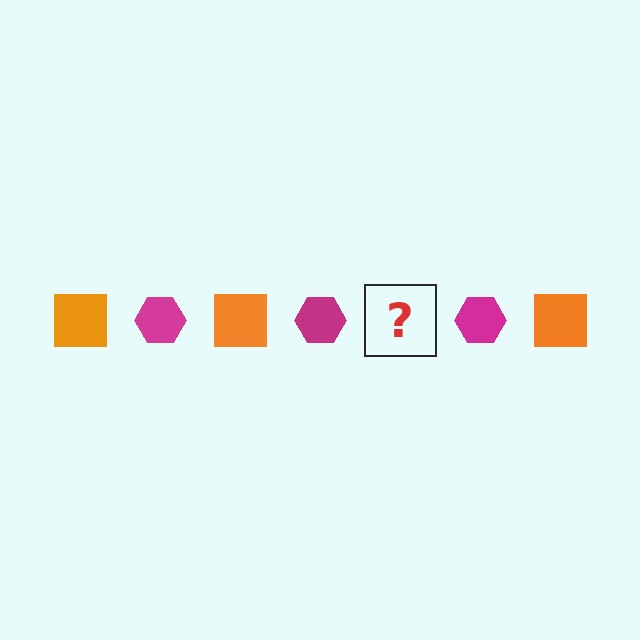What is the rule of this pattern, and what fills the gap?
The rule is that the pattern alternates between orange square and magenta hexagon. The gap should be filled with an orange square.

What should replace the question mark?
The question mark should be replaced with an orange square.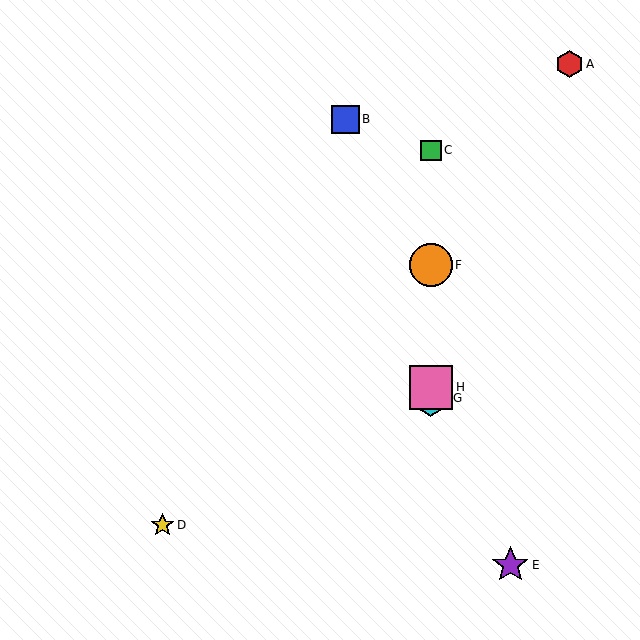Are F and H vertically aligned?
Yes, both are at x≈431.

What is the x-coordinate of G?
Object G is at x≈431.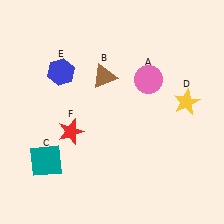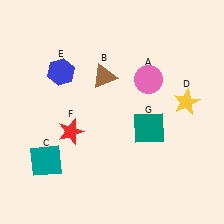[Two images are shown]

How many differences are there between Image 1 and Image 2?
There is 1 difference between the two images.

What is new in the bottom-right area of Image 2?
A teal square (G) was added in the bottom-right area of Image 2.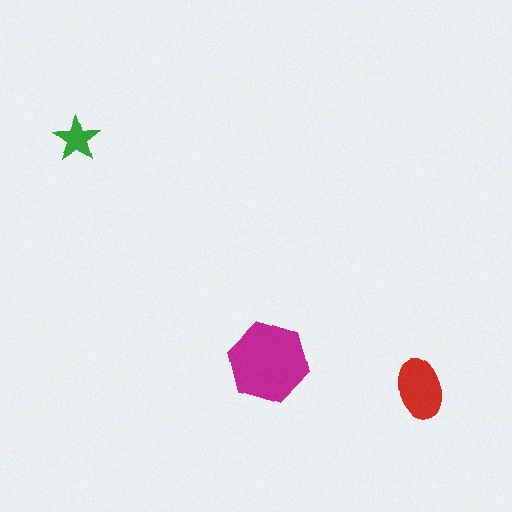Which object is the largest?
The magenta hexagon.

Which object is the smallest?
The green star.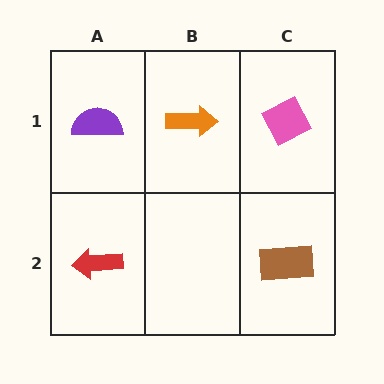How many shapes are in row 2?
2 shapes.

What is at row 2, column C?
A brown rectangle.